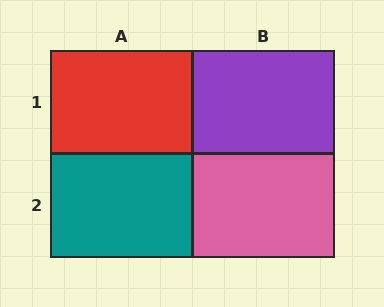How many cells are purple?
1 cell is purple.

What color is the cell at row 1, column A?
Red.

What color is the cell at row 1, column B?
Purple.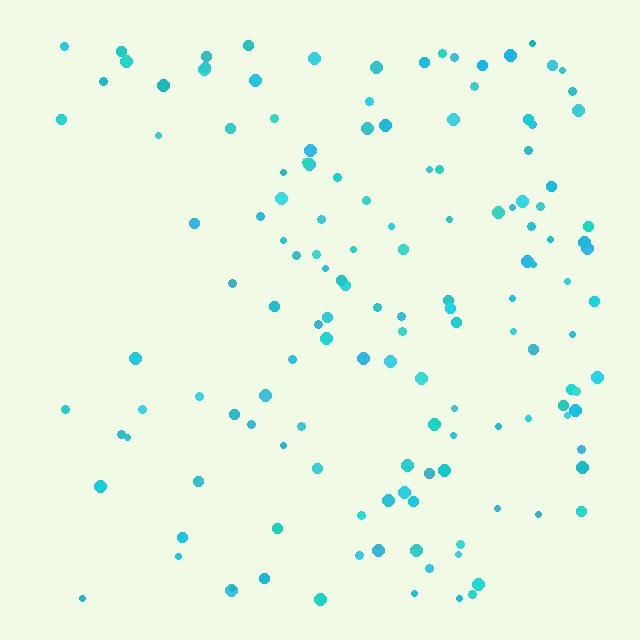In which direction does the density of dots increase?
From left to right, with the right side densest.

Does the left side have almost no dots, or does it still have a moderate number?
Still a moderate number, just noticeably fewer than the right.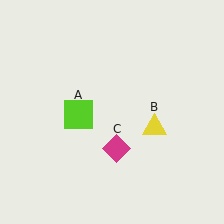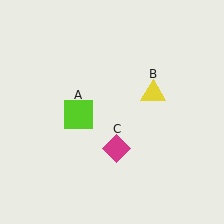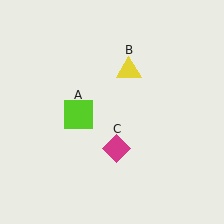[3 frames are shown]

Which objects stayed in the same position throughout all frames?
Lime square (object A) and magenta diamond (object C) remained stationary.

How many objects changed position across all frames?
1 object changed position: yellow triangle (object B).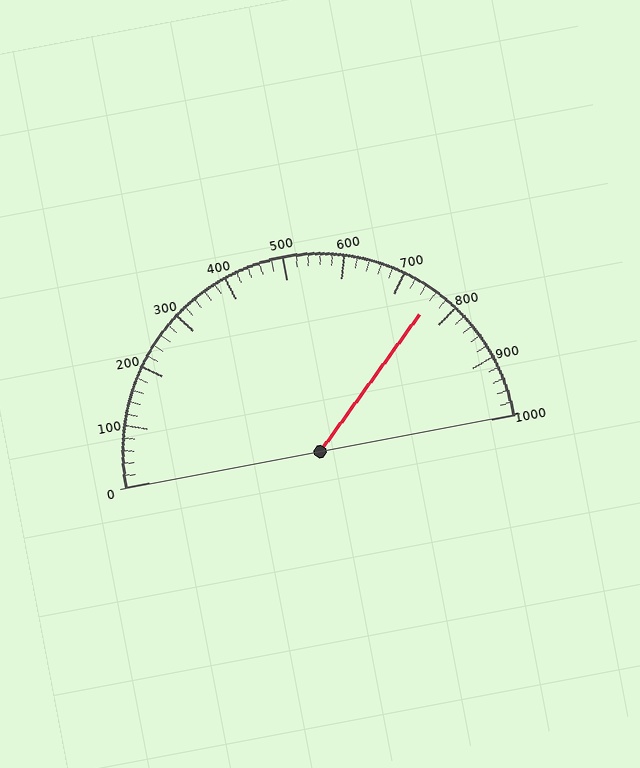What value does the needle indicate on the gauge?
The needle indicates approximately 760.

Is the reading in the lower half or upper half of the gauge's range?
The reading is in the upper half of the range (0 to 1000).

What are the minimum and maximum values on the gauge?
The gauge ranges from 0 to 1000.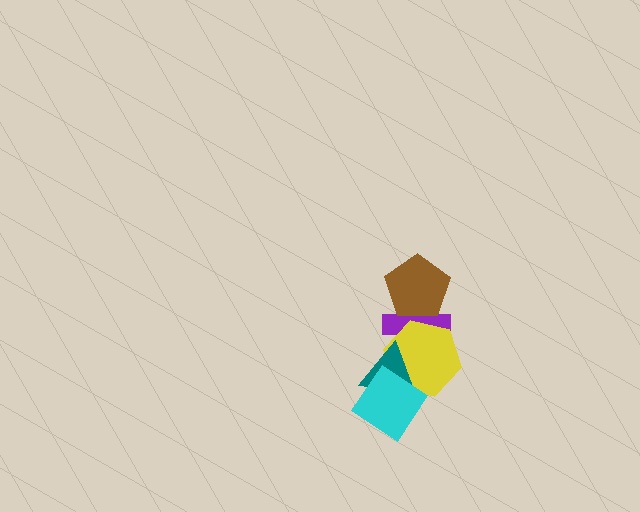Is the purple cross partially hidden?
Yes, it is partially covered by another shape.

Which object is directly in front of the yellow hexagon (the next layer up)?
The teal triangle is directly in front of the yellow hexagon.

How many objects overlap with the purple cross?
3 objects overlap with the purple cross.